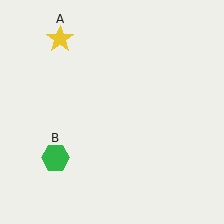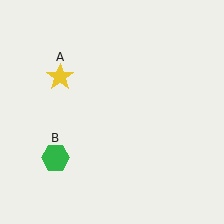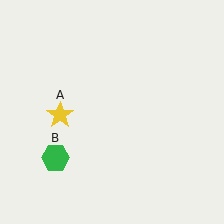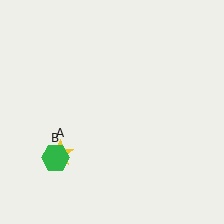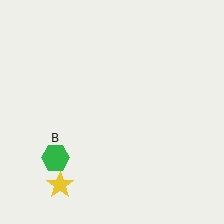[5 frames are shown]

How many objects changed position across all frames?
1 object changed position: yellow star (object A).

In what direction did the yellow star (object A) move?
The yellow star (object A) moved down.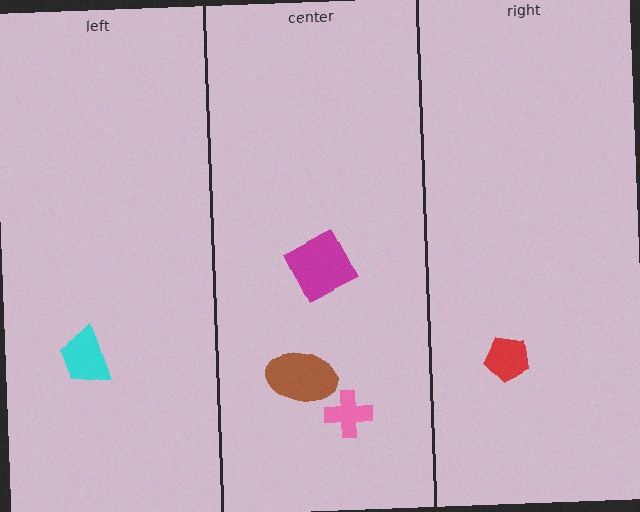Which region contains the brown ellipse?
The center region.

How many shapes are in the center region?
3.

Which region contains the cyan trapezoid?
The left region.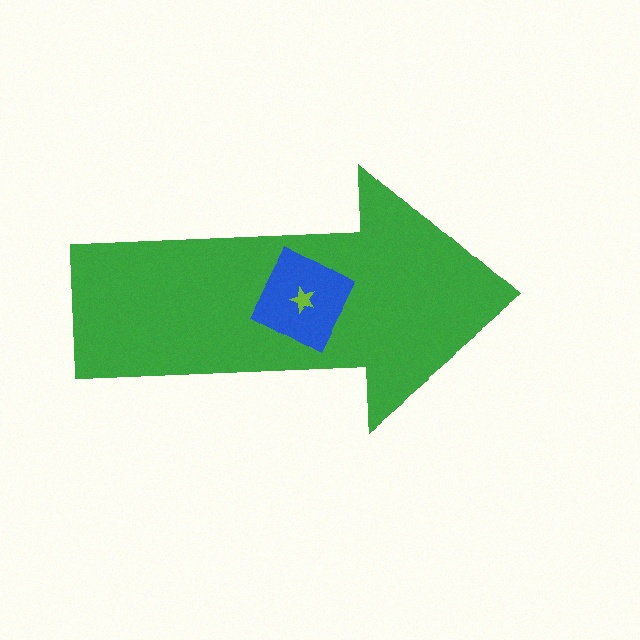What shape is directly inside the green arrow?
The blue diamond.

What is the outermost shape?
The green arrow.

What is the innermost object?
The lime star.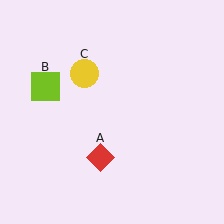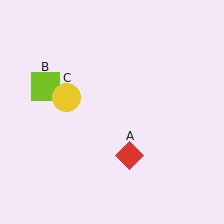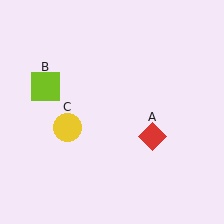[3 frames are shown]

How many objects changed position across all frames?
2 objects changed position: red diamond (object A), yellow circle (object C).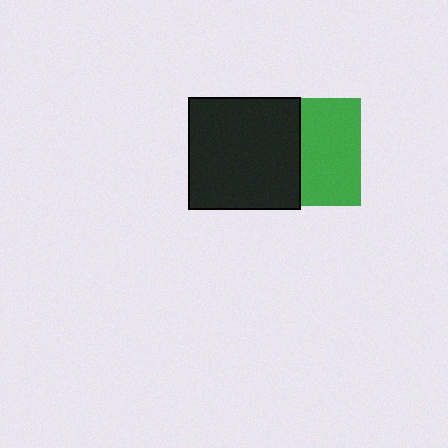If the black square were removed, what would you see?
You would see the complete green square.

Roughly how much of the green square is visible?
About half of it is visible (roughly 56%).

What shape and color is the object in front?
The object in front is a black square.